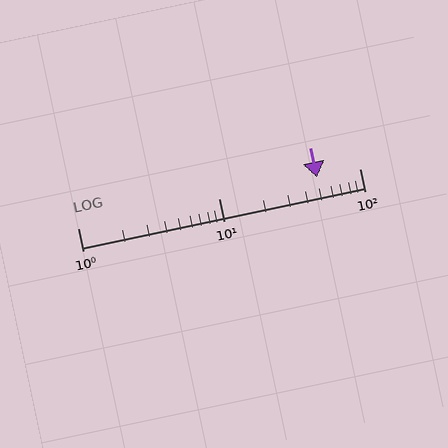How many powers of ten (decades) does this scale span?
The scale spans 2 decades, from 1 to 100.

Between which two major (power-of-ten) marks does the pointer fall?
The pointer is between 10 and 100.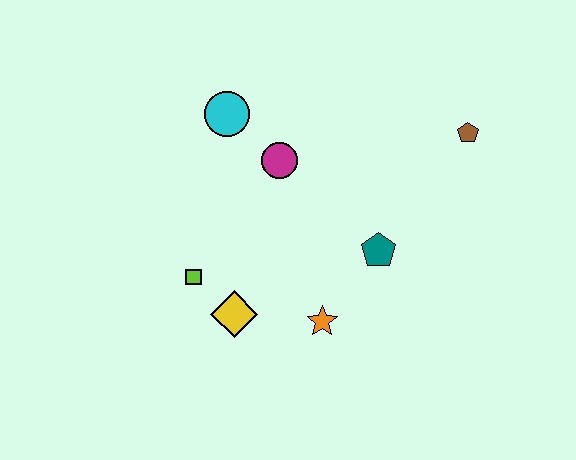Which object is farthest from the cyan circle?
The brown pentagon is farthest from the cyan circle.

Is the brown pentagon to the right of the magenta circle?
Yes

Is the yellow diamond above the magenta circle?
No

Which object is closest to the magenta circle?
The cyan circle is closest to the magenta circle.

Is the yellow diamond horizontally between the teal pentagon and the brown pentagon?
No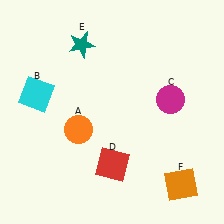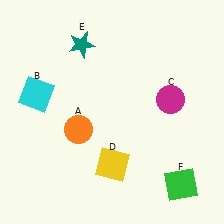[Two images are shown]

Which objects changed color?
D changed from red to yellow. F changed from orange to green.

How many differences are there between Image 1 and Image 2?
There are 2 differences between the two images.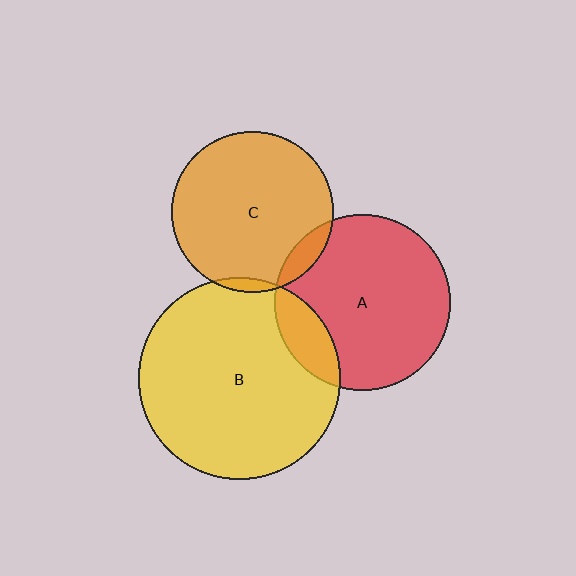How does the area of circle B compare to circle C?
Approximately 1.6 times.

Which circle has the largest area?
Circle B (yellow).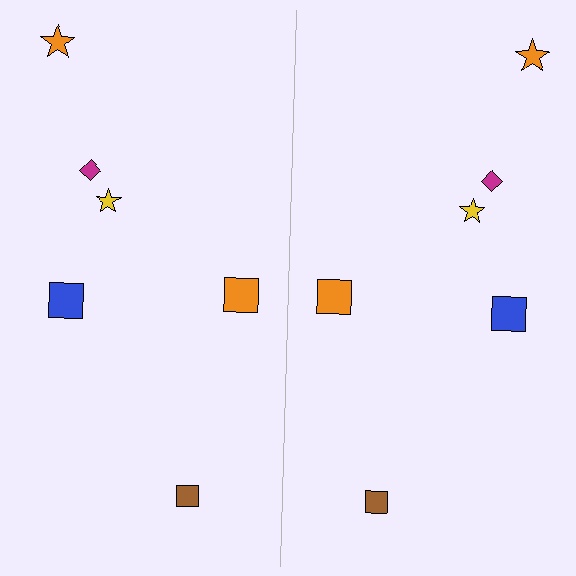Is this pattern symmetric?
Yes, this pattern has bilateral (reflection) symmetry.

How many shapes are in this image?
There are 12 shapes in this image.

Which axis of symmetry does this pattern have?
The pattern has a vertical axis of symmetry running through the center of the image.